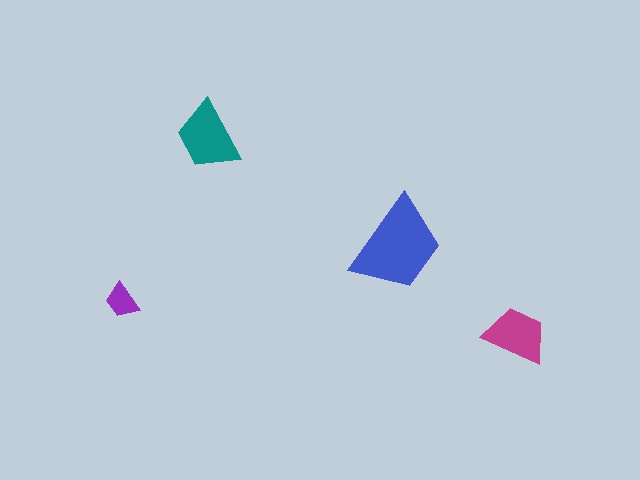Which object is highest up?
The teal trapezoid is topmost.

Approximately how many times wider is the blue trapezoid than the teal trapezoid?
About 1.5 times wider.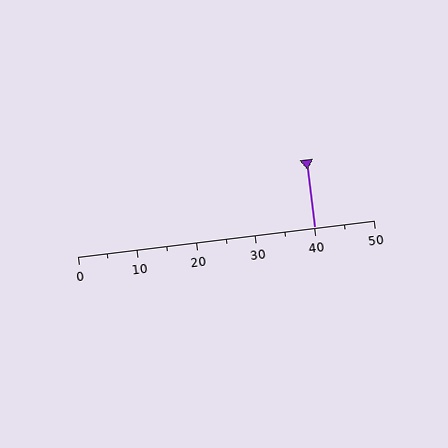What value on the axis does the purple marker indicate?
The marker indicates approximately 40.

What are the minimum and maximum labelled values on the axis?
The axis runs from 0 to 50.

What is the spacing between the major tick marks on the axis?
The major ticks are spaced 10 apart.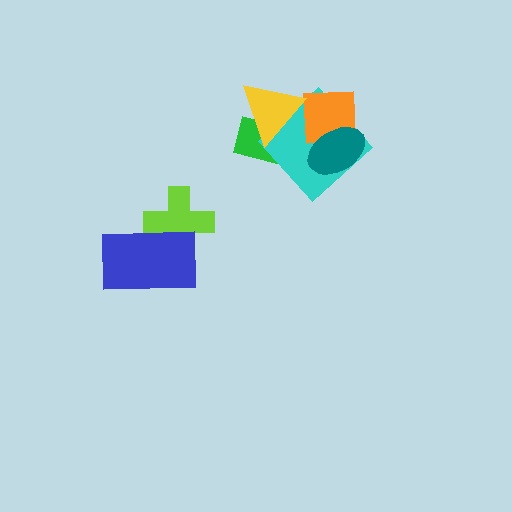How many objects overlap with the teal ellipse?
2 objects overlap with the teal ellipse.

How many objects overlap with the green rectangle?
2 objects overlap with the green rectangle.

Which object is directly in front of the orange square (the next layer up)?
The teal ellipse is directly in front of the orange square.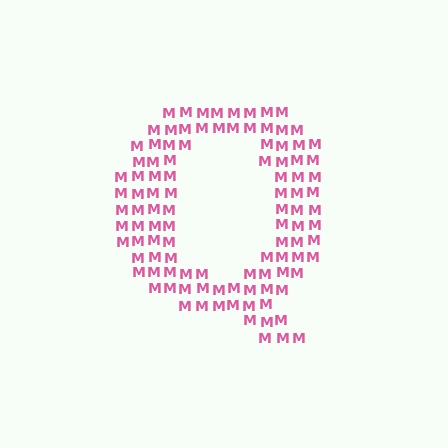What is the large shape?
The large shape is the letter Q.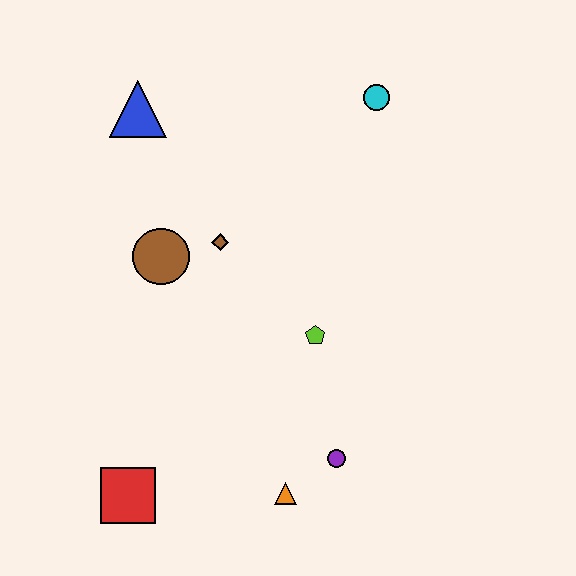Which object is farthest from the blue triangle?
The orange triangle is farthest from the blue triangle.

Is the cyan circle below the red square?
No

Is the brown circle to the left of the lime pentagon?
Yes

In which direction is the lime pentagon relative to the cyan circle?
The lime pentagon is below the cyan circle.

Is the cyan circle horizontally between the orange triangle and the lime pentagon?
No